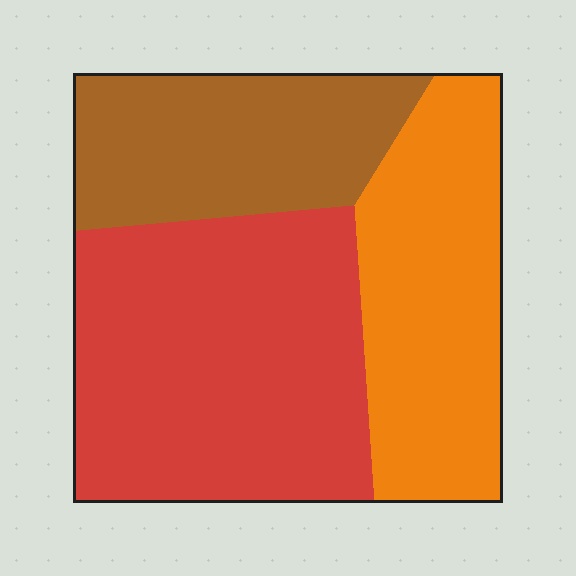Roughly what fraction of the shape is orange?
Orange takes up between a quarter and a half of the shape.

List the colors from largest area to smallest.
From largest to smallest: red, orange, brown.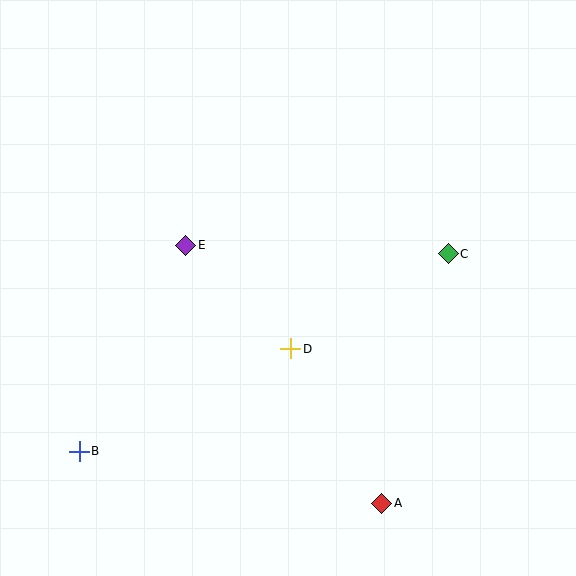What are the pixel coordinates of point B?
Point B is at (79, 451).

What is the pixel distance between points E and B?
The distance between E and B is 232 pixels.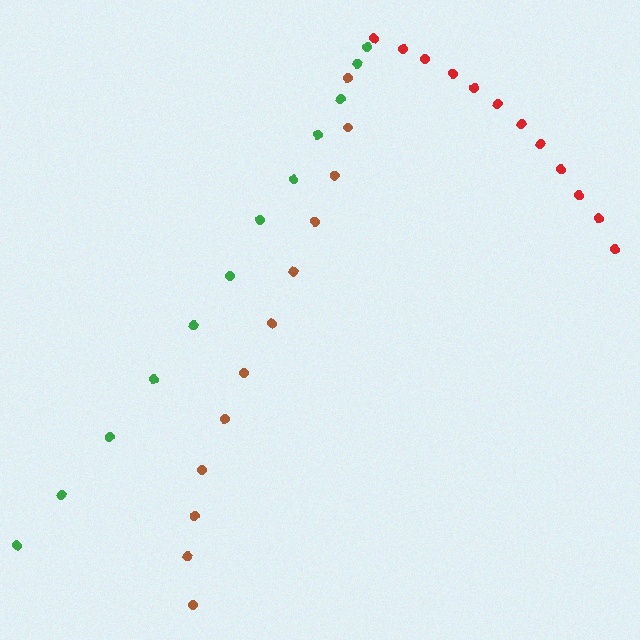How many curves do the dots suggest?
There are 3 distinct paths.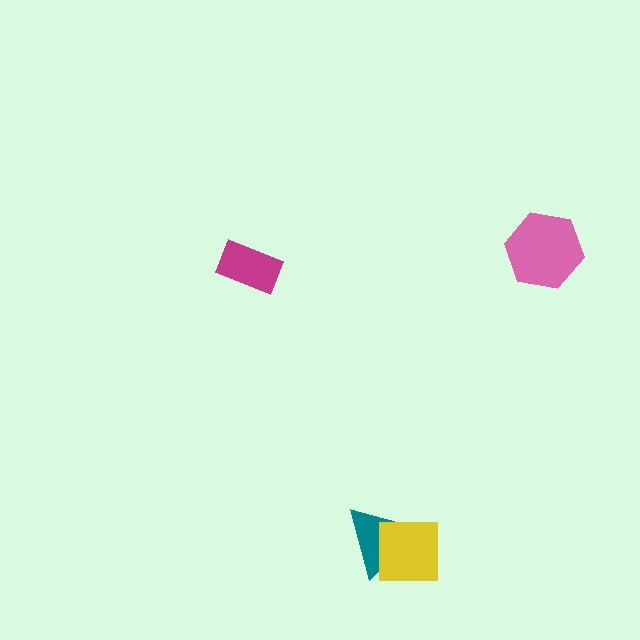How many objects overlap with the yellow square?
1 object overlaps with the yellow square.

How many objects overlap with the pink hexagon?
0 objects overlap with the pink hexagon.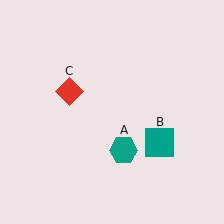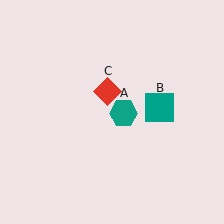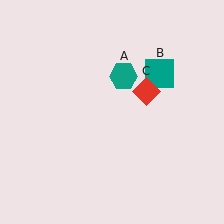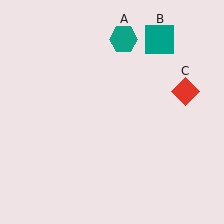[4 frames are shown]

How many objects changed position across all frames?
3 objects changed position: teal hexagon (object A), teal square (object B), red diamond (object C).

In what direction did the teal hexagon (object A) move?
The teal hexagon (object A) moved up.